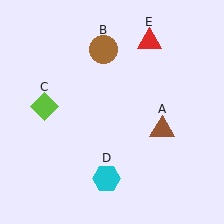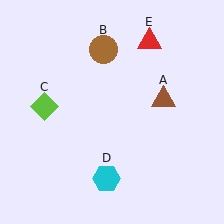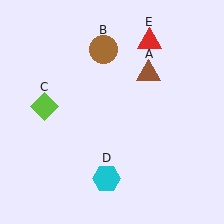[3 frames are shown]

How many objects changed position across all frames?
1 object changed position: brown triangle (object A).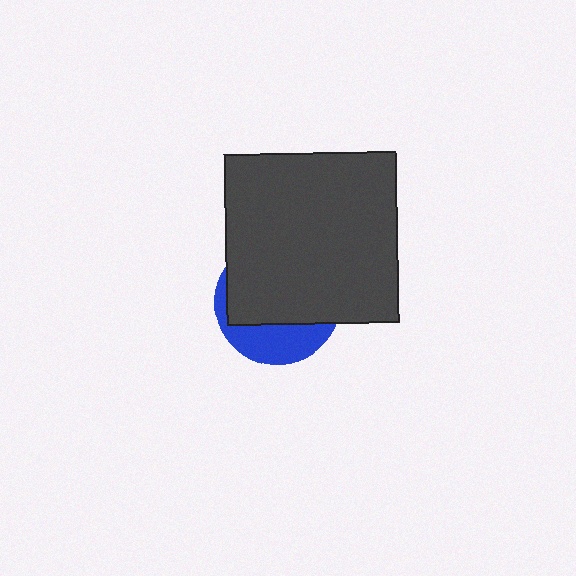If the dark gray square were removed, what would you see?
You would see the complete blue circle.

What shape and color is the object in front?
The object in front is a dark gray square.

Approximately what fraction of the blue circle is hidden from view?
Roughly 69% of the blue circle is hidden behind the dark gray square.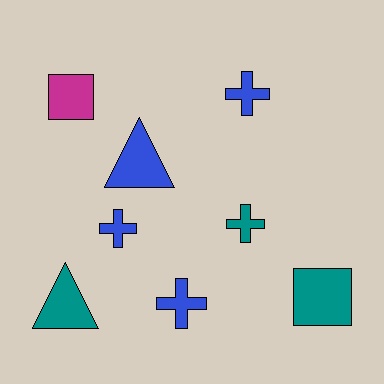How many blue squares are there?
There are no blue squares.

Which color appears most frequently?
Blue, with 4 objects.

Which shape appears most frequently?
Cross, with 4 objects.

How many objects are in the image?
There are 8 objects.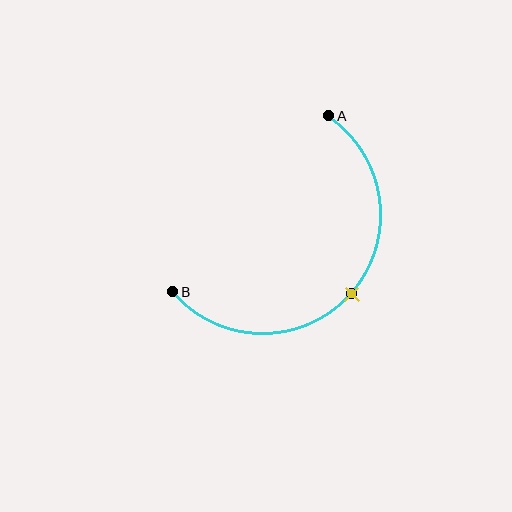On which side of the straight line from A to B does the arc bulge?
The arc bulges below and to the right of the straight line connecting A and B.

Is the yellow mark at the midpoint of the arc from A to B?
Yes. The yellow mark lies on the arc at equal arc-length from both A and B — it is the arc midpoint.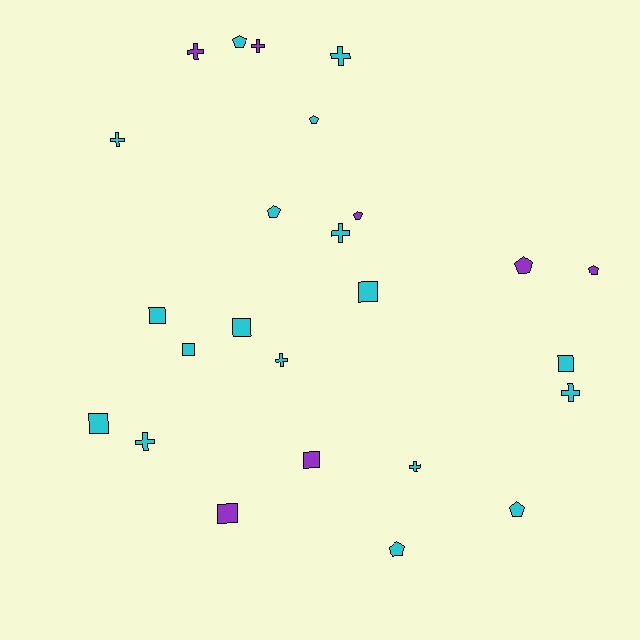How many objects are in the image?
There are 25 objects.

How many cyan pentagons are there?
There are 5 cyan pentagons.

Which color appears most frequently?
Cyan, with 18 objects.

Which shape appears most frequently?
Cross, with 9 objects.